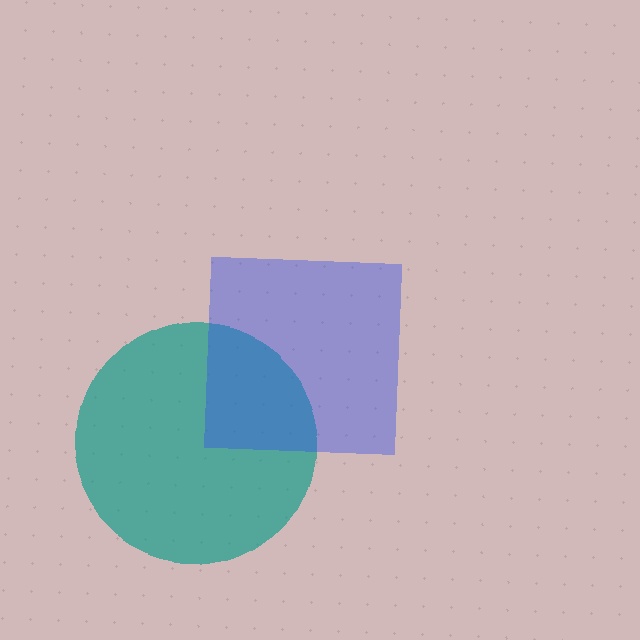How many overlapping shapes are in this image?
There are 2 overlapping shapes in the image.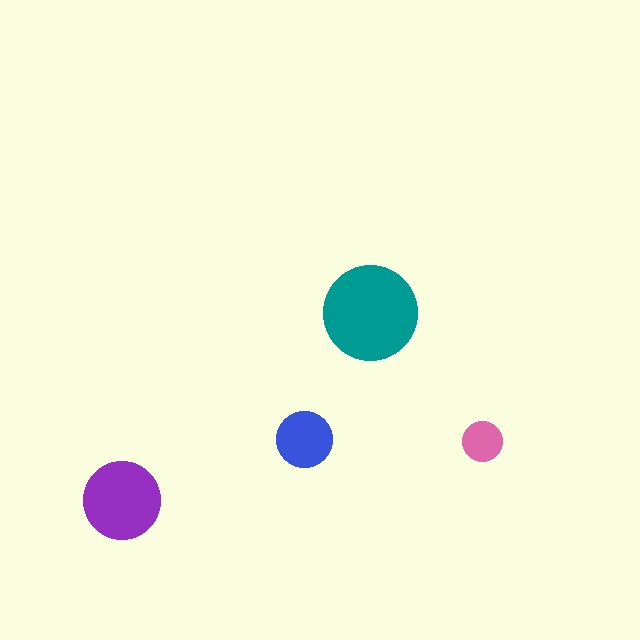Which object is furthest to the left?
The purple circle is leftmost.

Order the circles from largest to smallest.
the teal one, the purple one, the blue one, the pink one.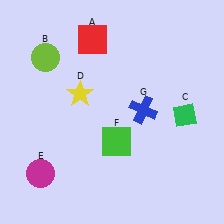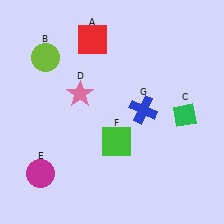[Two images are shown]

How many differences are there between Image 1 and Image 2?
There is 1 difference between the two images.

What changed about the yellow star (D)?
In Image 1, D is yellow. In Image 2, it changed to pink.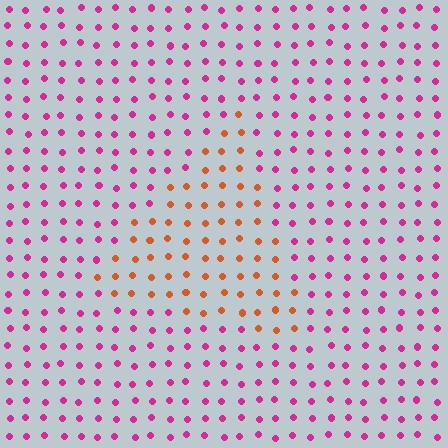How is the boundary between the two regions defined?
The boundary is defined purely by a slight shift in hue (about 56 degrees). Spacing, size, and orientation are identical on both sides.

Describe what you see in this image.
The image is filled with small magenta elements in a uniform arrangement. A triangle-shaped region is visible where the elements are tinted to a slightly different hue, forming a subtle color boundary.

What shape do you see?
I see a triangle.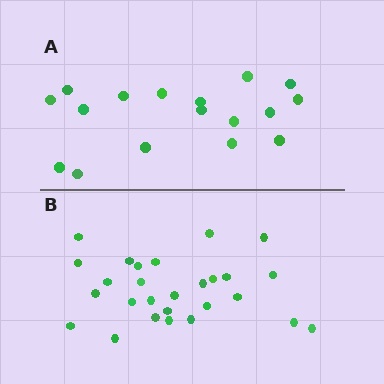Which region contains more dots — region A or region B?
Region B (the bottom region) has more dots.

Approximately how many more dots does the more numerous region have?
Region B has roughly 10 or so more dots than region A.